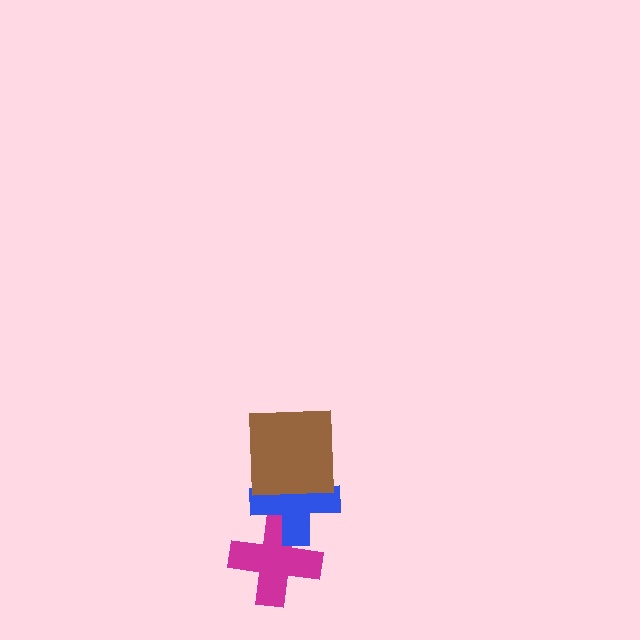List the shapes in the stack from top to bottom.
From top to bottom: the brown square, the blue cross, the magenta cross.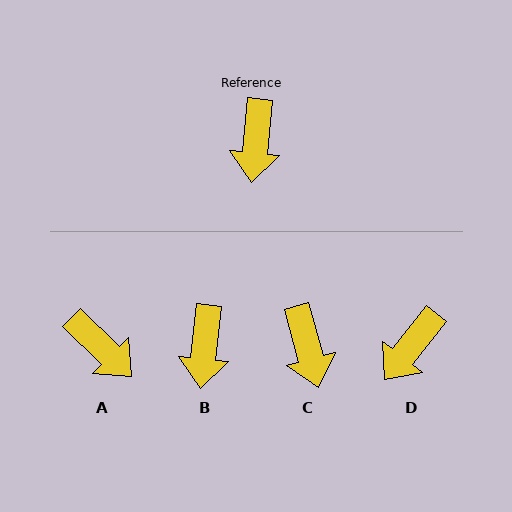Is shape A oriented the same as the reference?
No, it is off by about 51 degrees.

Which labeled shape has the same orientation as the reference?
B.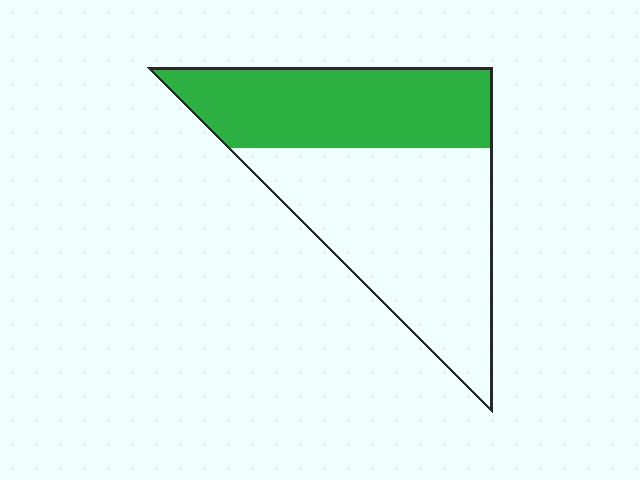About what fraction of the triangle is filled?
About two fifths (2/5).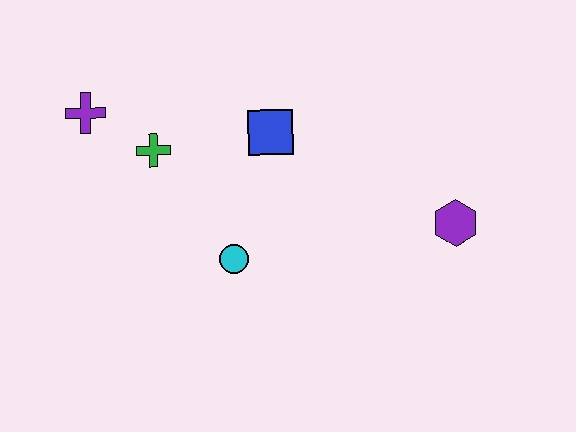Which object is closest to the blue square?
The green cross is closest to the blue square.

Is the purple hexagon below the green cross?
Yes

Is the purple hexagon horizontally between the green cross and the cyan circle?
No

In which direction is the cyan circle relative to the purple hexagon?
The cyan circle is to the left of the purple hexagon.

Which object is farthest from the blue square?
The purple hexagon is farthest from the blue square.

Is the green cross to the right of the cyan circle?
No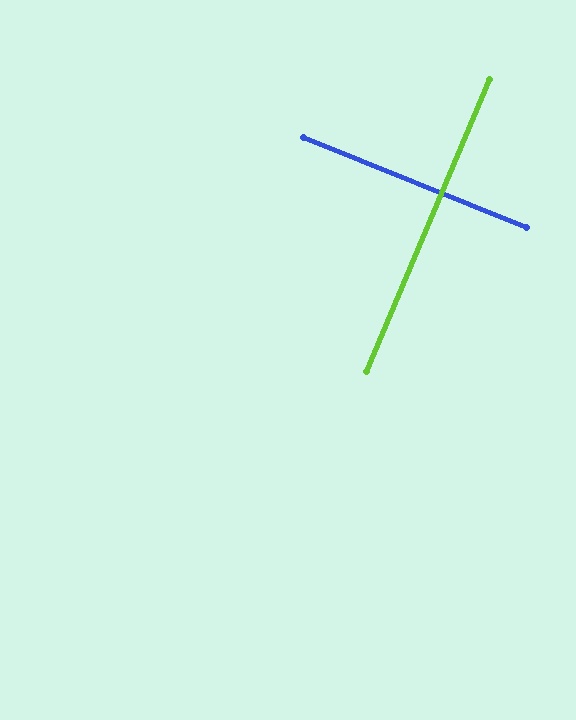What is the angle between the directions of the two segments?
Approximately 89 degrees.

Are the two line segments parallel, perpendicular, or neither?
Perpendicular — they meet at approximately 89°.